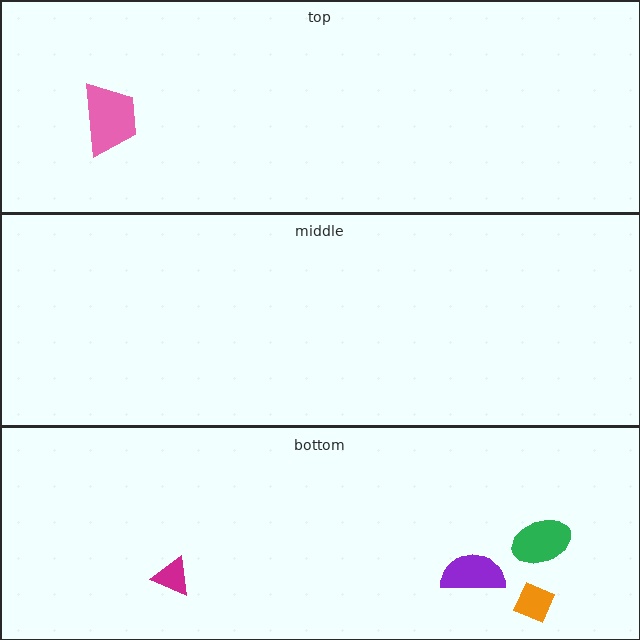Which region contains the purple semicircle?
The bottom region.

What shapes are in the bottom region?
The orange diamond, the magenta triangle, the purple semicircle, the green ellipse.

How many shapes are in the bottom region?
4.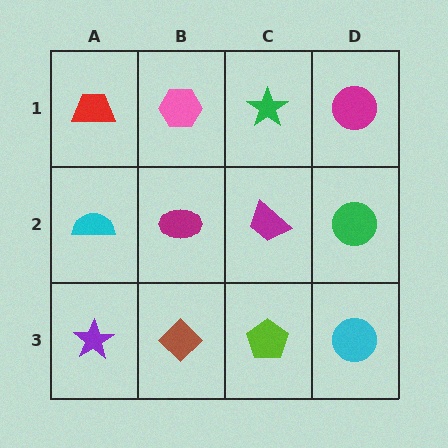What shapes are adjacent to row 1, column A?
A cyan semicircle (row 2, column A), a pink hexagon (row 1, column B).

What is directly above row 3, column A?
A cyan semicircle.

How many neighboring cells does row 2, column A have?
3.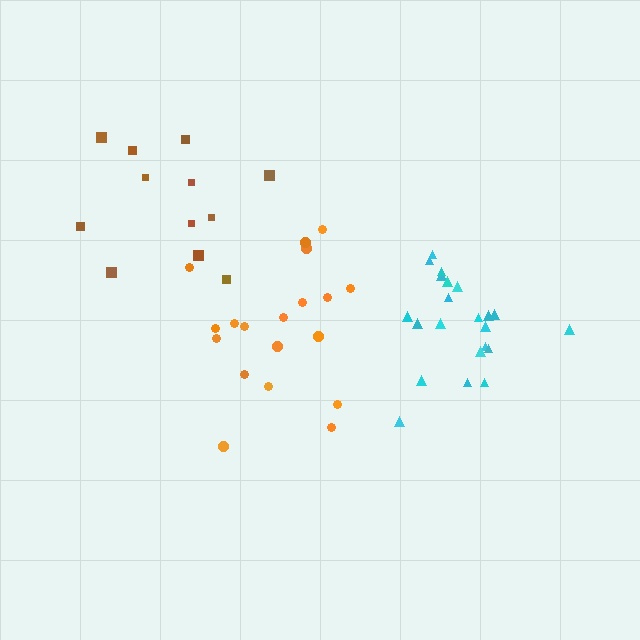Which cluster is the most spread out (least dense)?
Brown.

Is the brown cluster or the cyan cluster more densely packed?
Cyan.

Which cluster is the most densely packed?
Cyan.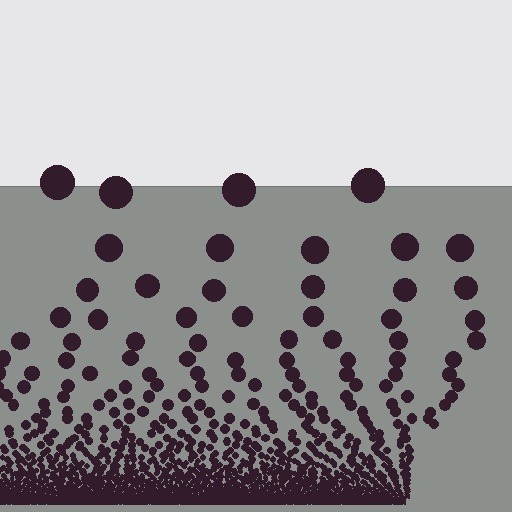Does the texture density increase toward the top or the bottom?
Density increases toward the bottom.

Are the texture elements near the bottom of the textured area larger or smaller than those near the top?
Smaller. The gradient is inverted — elements near the bottom are smaller and denser.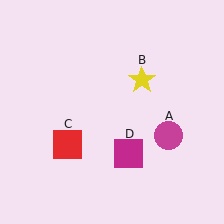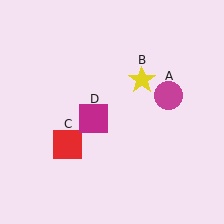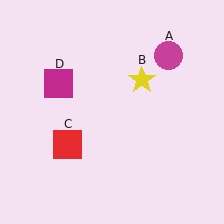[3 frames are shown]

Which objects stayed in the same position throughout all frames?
Yellow star (object B) and red square (object C) remained stationary.